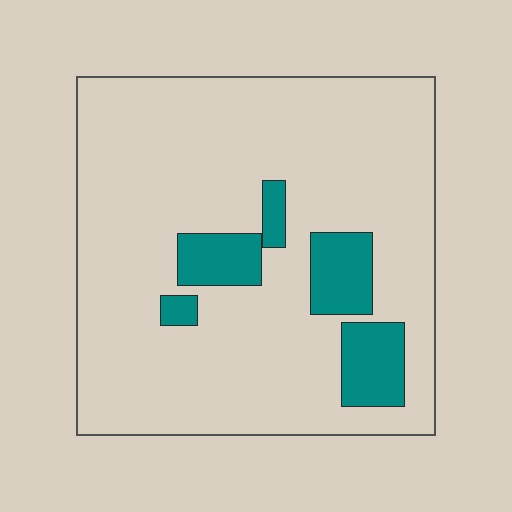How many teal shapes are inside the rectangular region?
5.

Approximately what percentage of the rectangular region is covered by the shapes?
Approximately 15%.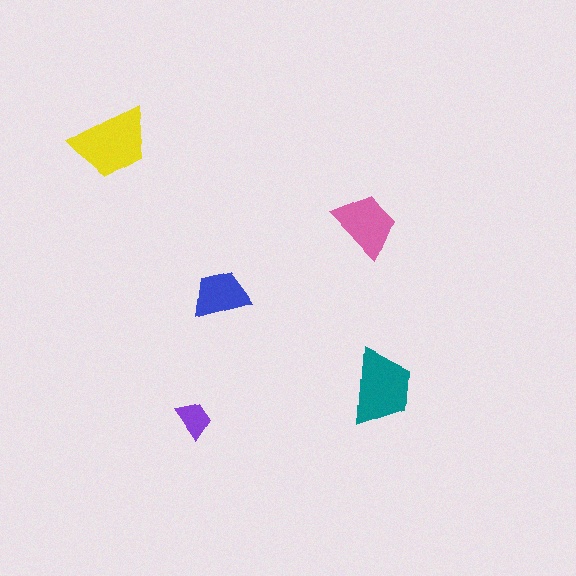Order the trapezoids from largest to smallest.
the yellow one, the teal one, the pink one, the blue one, the purple one.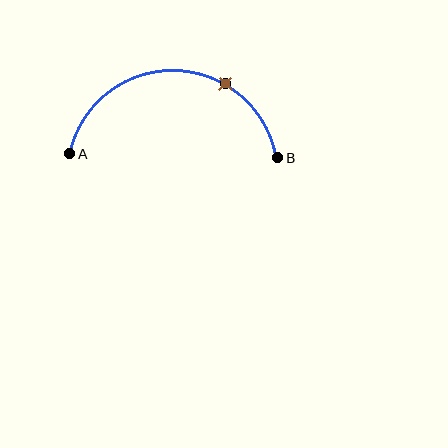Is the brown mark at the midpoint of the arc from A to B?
No. The brown mark lies on the arc but is closer to endpoint B. The arc midpoint would be at the point on the curve equidistant along the arc from both A and B.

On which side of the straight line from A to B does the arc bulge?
The arc bulges above the straight line connecting A and B.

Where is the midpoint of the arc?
The arc midpoint is the point on the curve farthest from the straight line joining A and B. It sits above that line.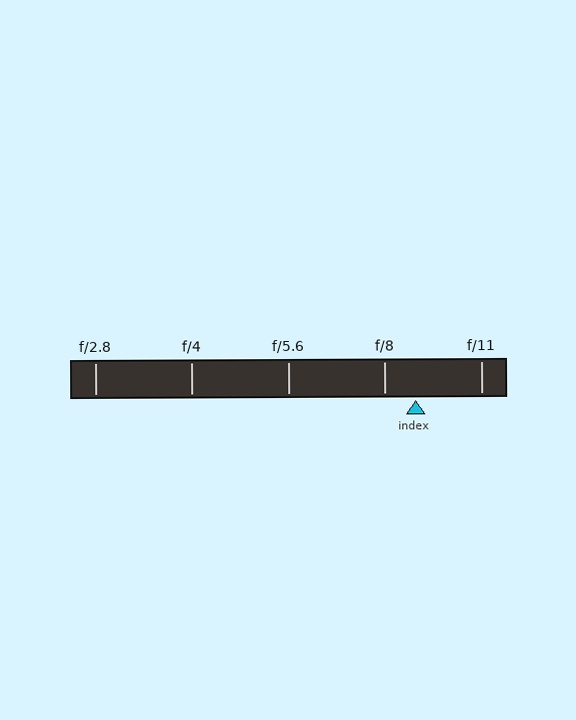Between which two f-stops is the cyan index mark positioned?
The index mark is between f/8 and f/11.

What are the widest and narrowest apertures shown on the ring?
The widest aperture shown is f/2.8 and the narrowest is f/11.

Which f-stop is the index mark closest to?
The index mark is closest to f/8.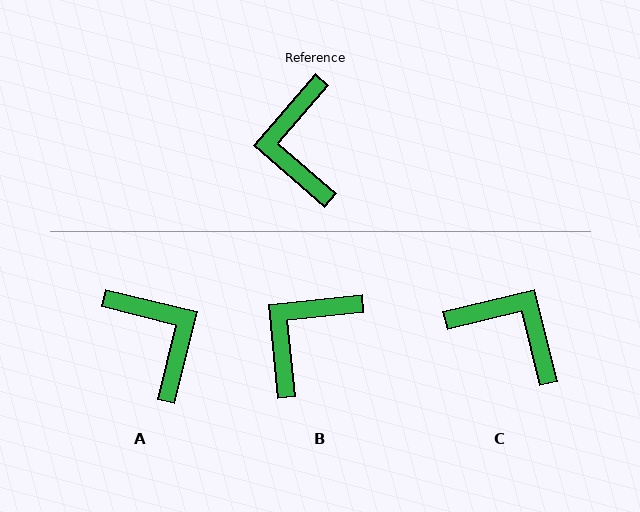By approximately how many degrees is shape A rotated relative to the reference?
Approximately 153 degrees clockwise.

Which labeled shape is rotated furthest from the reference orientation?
A, about 153 degrees away.